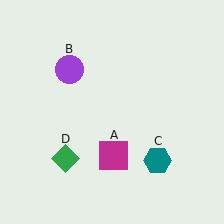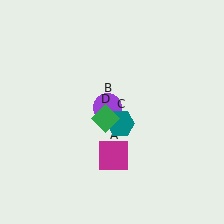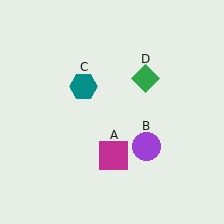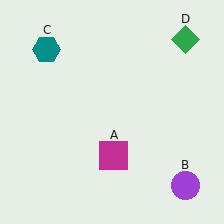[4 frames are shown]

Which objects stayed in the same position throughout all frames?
Magenta square (object A) remained stationary.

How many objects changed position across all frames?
3 objects changed position: purple circle (object B), teal hexagon (object C), green diamond (object D).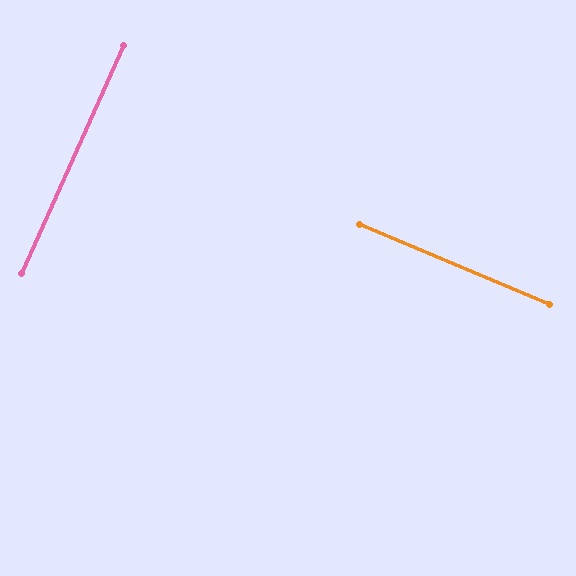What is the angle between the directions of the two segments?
Approximately 89 degrees.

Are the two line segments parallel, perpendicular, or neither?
Perpendicular — they meet at approximately 89°.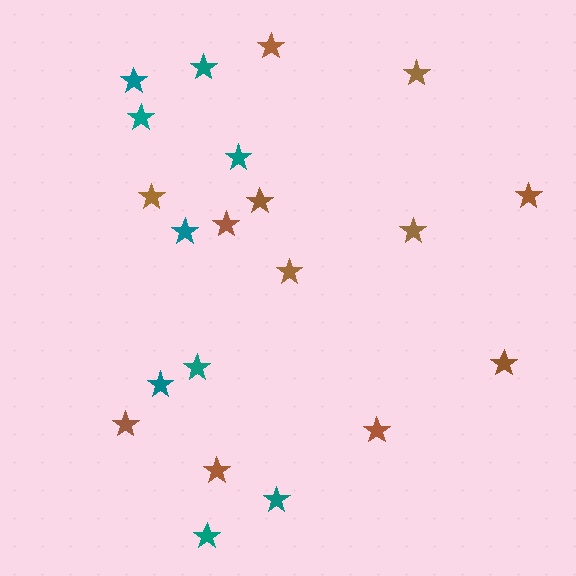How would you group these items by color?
There are 2 groups: one group of brown stars (12) and one group of teal stars (9).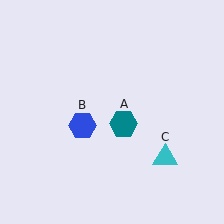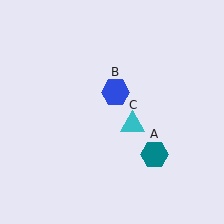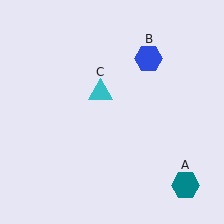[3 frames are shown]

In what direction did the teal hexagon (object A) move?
The teal hexagon (object A) moved down and to the right.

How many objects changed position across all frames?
3 objects changed position: teal hexagon (object A), blue hexagon (object B), cyan triangle (object C).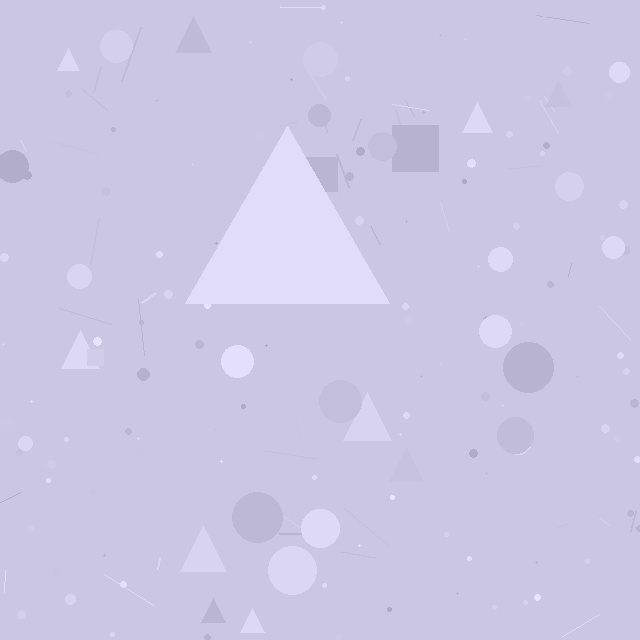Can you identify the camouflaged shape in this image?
The camouflaged shape is a triangle.